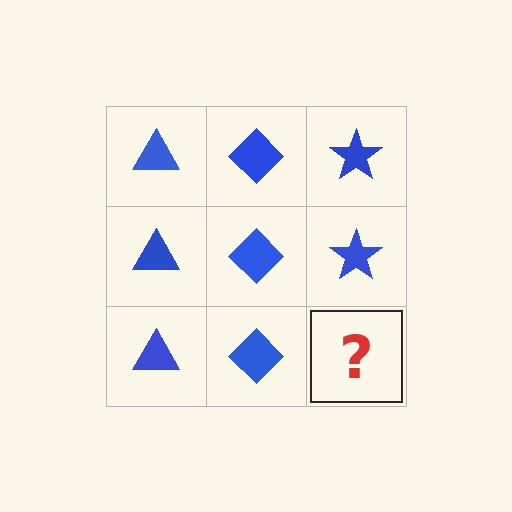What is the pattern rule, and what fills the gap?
The rule is that each column has a consistent shape. The gap should be filled with a blue star.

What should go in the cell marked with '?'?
The missing cell should contain a blue star.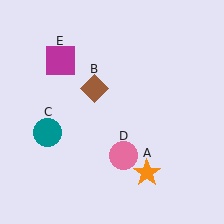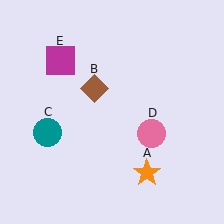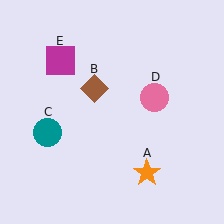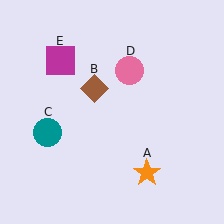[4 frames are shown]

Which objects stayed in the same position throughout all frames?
Orange star (object A) and brown diamond (object B) and teal circle (object C) and magenta square (object E) remained stationary.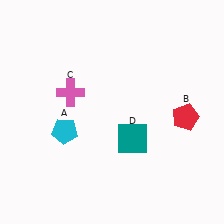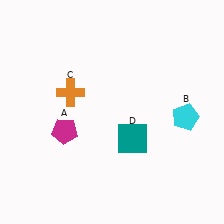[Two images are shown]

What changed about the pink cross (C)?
In Image 1, C is pink. In Image 2, it changed to orange.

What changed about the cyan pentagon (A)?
In Image 1, A is cyan. In Image 2, it changed to magenta.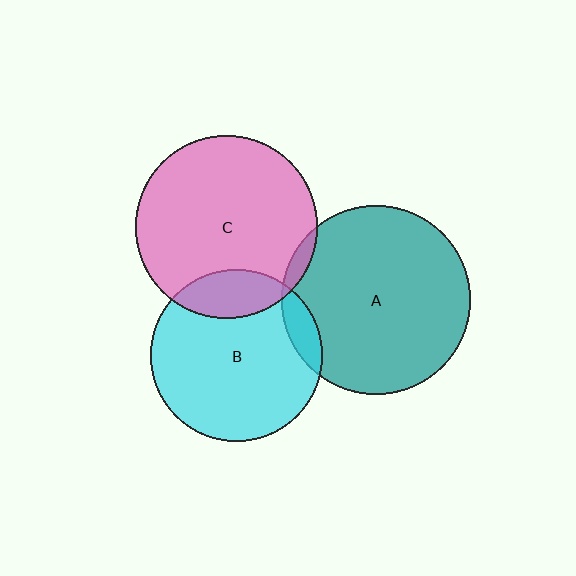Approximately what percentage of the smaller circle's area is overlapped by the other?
Approximately 5%.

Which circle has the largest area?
Circle A (teal).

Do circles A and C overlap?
Yes.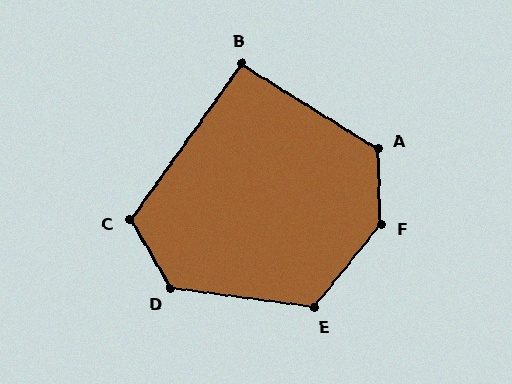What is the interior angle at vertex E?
Approximately 121 degrees (obtuse).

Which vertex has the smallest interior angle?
B, at approximately 93 degrees.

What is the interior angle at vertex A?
Approximately 124 degrees (obtuse).